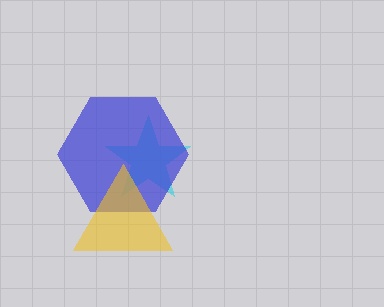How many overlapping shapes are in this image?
There are 3 overlapping shapes in the image.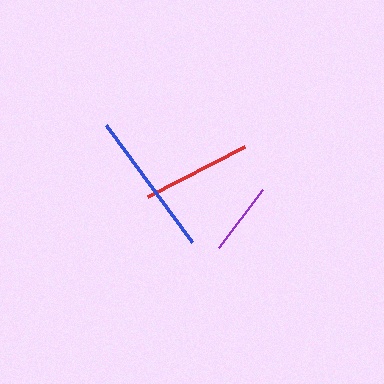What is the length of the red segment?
The red segment is approximately 110 pixels long.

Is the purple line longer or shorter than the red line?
The red line is longer than the purple line.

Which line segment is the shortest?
The purple line is the shortest at approximately 73 pixels.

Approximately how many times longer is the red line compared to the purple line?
The red line is approximately 1.5 times the length of the purple line.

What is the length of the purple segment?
The purple segment is approximately 73 pixels long.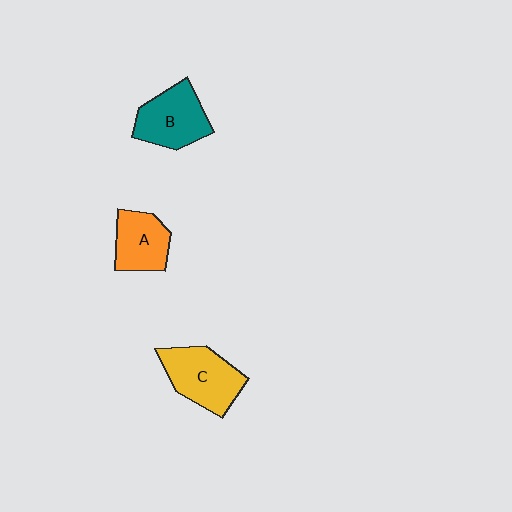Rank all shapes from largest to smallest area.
From largest to smallest: C (yellow), B (teal), A (orange).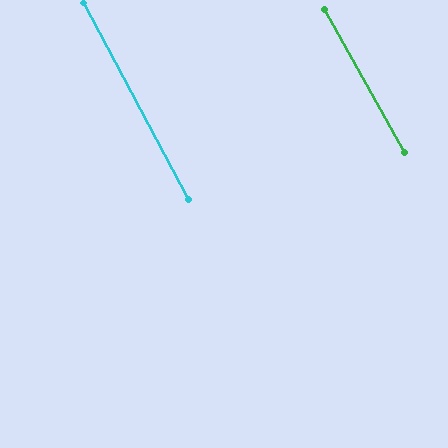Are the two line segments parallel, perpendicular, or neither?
Parallel — their directions differ by only 0.9°.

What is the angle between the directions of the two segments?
Approximately 1 degree.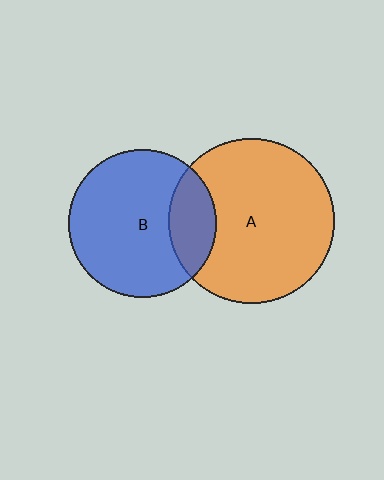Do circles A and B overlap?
Yes.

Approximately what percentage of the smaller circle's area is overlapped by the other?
Approximately 20%.